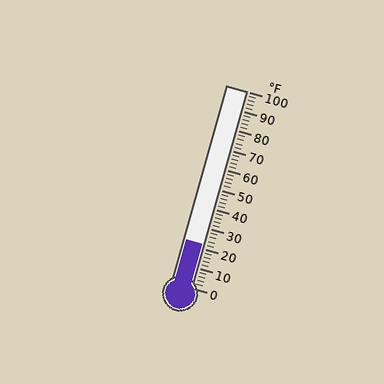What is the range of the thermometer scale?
The thermometer scale ranges from 0°F to 100°F.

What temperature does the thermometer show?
The thermometer shows approximately 22°F.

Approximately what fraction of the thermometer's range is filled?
The thermometer is filled to approximately 20% of its range.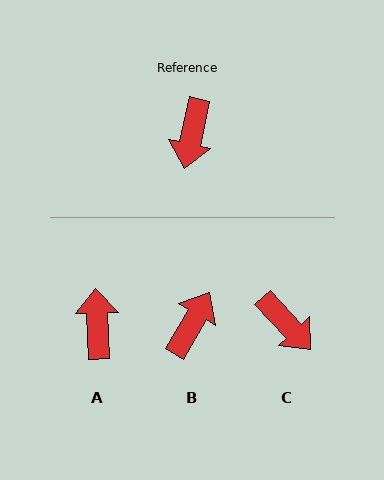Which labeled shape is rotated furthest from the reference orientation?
A, about 165 degrees away.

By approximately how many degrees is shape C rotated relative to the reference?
Approximately 55 degrees counter-clockwise.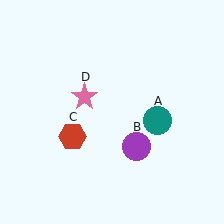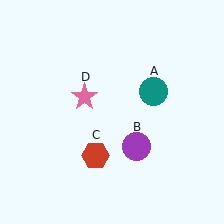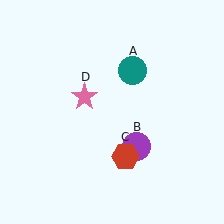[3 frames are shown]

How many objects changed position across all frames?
2 objects changed position: teal circle (object A), red hexagon (object C).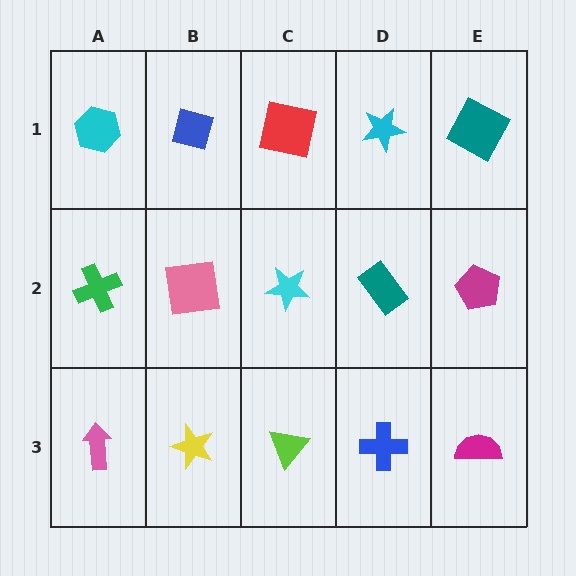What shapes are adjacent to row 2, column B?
A blue square (row 1, column B), a yellow star (row 3, column B), a green cross (row 2, column A), a cyan star (row 2, column C).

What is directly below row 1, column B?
A pink square.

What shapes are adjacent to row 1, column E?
A magenta pentagon (row 2, column E), a cyan star (row 1, column D).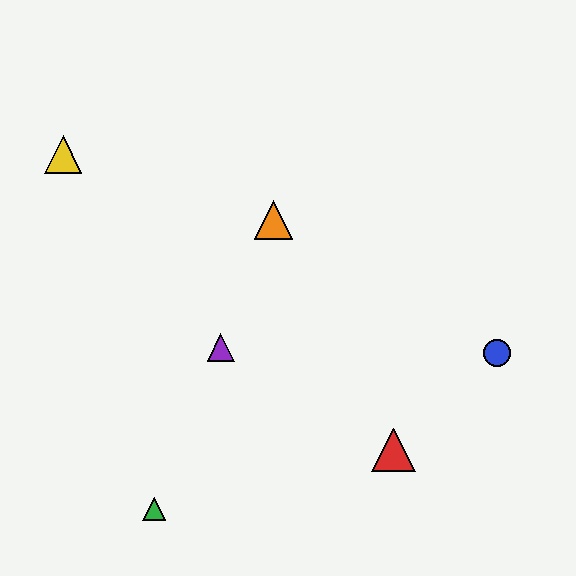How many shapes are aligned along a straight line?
3 shapes (the green triangle, the purple triangle, the orange triangle) are aligned along a straight line.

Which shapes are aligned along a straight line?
The green triangle, the purple triangle, the orange triangle are aligned along a straight line.